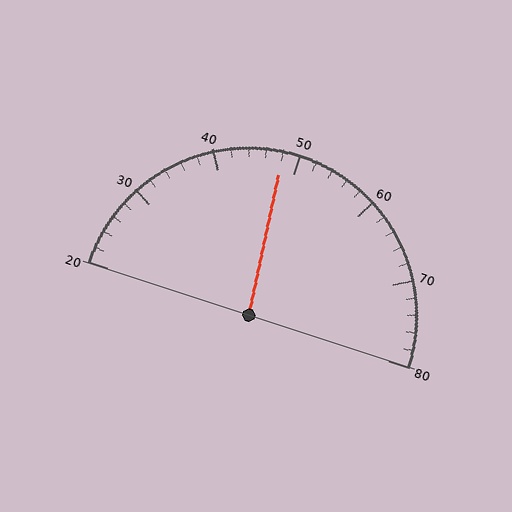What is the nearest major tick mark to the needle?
The nearest major tick mark is 50.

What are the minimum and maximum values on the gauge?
The gauge ranges from 20 to 80.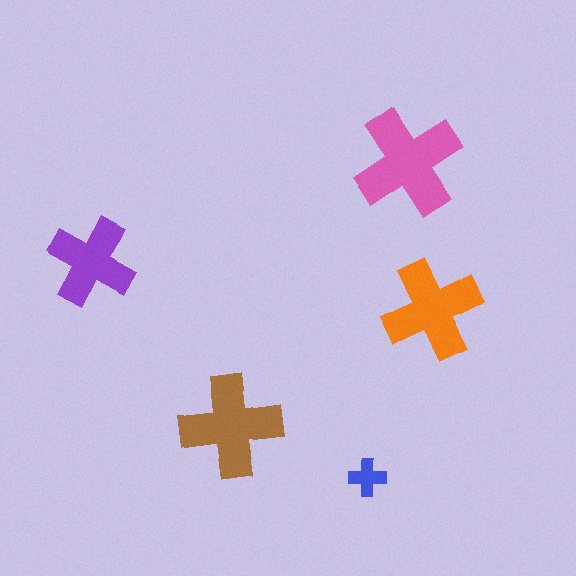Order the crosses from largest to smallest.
the pink one, the brown one, the orange one, the purple one, the blue one.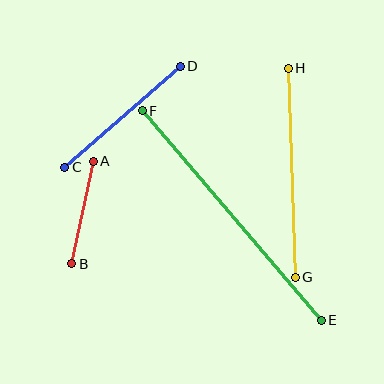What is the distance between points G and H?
The distance is approximately 209 pixels.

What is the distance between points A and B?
The distance is approximately 104 pixels.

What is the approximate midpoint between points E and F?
The midpoint is at approximately (232, 216) pixels.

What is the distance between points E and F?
The distance is approximately 275 pixels.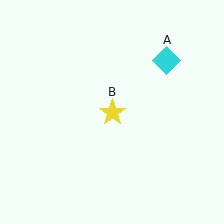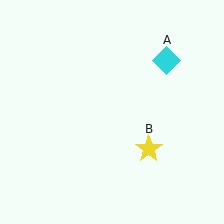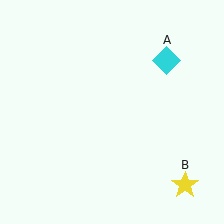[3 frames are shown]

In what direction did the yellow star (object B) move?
The yellow star (object B) moved down and to the right.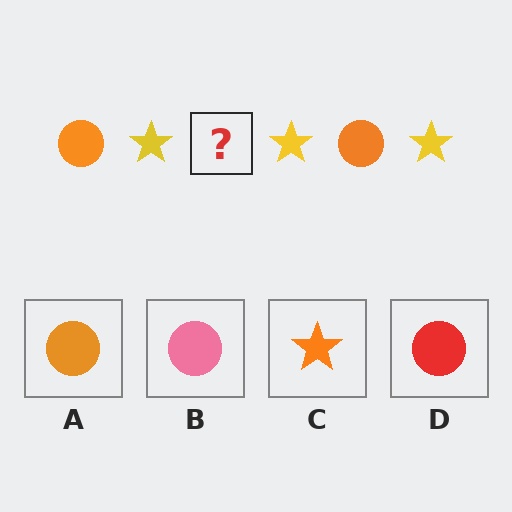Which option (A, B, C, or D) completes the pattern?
A.